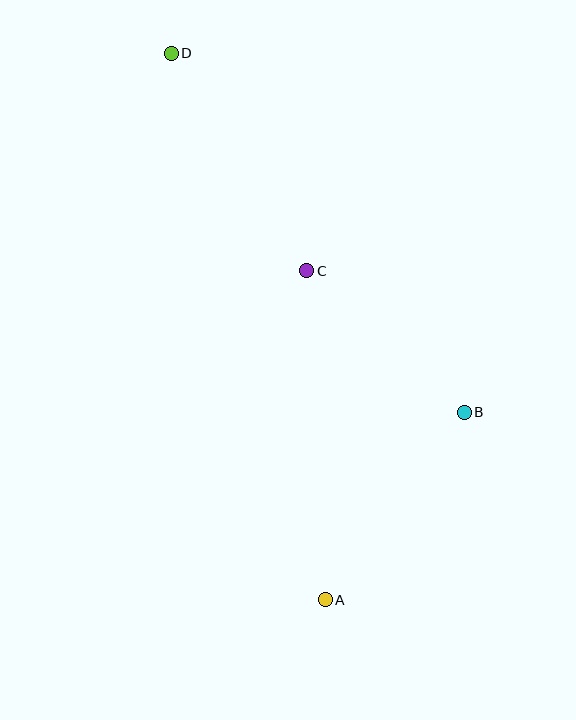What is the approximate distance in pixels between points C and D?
The distance between C and D is approximately 256 pixels.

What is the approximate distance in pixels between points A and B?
The distance between A and B is approximately 233 pixels.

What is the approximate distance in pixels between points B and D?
The distance between B and D is approximately 463 pixels.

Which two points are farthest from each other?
Points A and D are farthest from each other.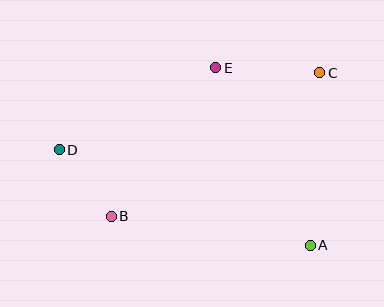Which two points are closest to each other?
Points B and D are closest to each other.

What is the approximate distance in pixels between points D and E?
The distance between D and E is approximately 176 pixels.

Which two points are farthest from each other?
Points C and D are farthest from each other.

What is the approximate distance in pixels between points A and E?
The distance between A and E is approximately 201 pixels.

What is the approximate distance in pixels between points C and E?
The distance between C and E is approximately 105 pixels.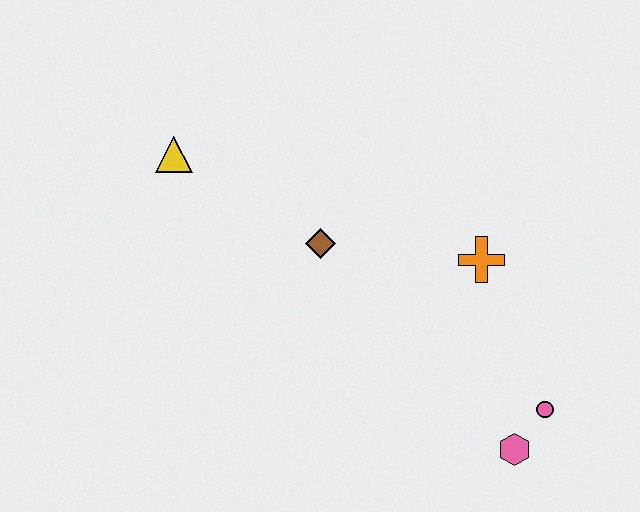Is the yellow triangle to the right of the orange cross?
No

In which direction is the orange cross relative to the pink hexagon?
The orange cross is above the pink hexagon.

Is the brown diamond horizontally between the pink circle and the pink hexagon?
No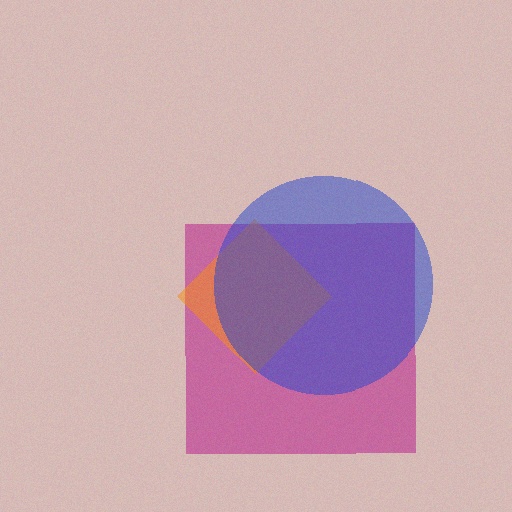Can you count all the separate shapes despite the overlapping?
Yes, there are 3 separate shapes.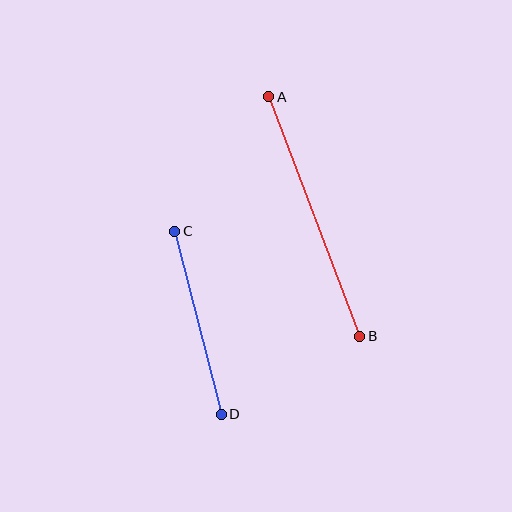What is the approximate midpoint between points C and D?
The midpoint is at approximately (198, 323) pixels.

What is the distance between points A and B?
The distance is approximately 257 pixels.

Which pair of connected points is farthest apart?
Points A and B are farthest apart.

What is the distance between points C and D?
The distance is approximately 188 pixels.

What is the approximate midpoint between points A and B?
The midpoint is at approximately (314, 217) pixels.